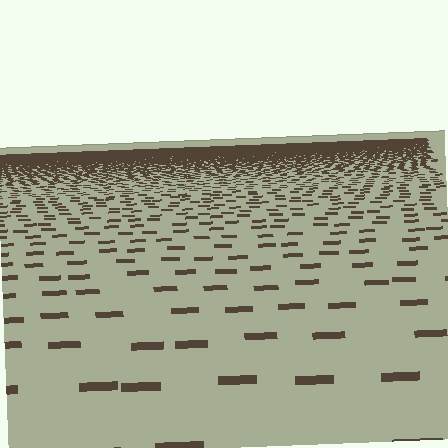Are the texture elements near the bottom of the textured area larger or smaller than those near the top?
Larger. Near the bottom, elements are closer to the viewer and appear at a bigger on-screen size.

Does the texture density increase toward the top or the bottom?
Density increases toward the top.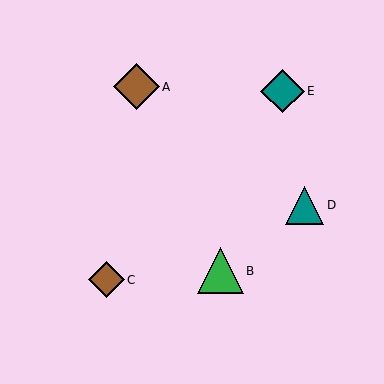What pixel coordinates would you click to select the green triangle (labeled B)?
Click at (220, 271) to select the green triangle B.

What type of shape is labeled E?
Shape E is a teal diamond.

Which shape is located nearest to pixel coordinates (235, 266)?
The green triangle (labeled B) at (220, 271) is nearest to that location.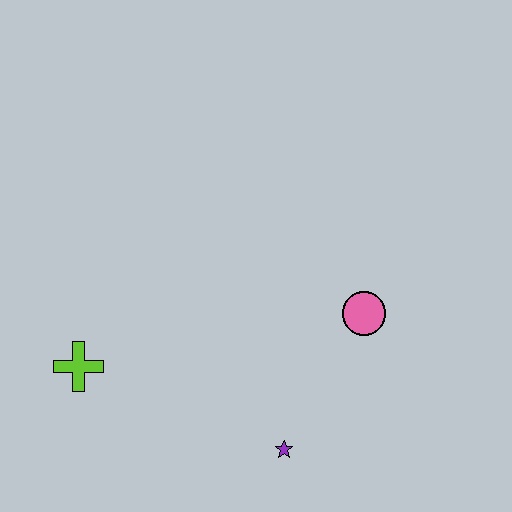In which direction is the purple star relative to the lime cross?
The purple star is to the right of the lime cross.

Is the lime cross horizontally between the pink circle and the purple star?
No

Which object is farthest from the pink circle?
The lime cross is farthest from the pink circle.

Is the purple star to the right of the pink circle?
No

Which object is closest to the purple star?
The pink circle is closest to the purple star.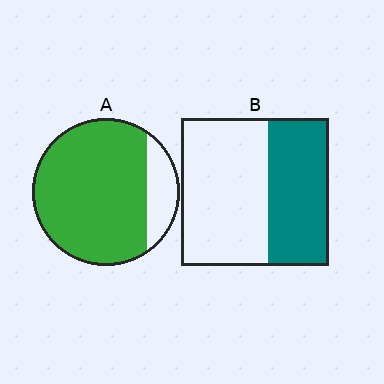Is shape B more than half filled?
No.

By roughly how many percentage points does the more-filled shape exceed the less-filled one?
By roughly 40 percentage points (A over B).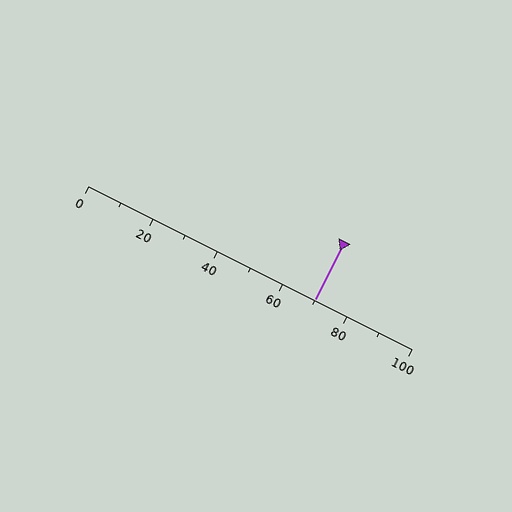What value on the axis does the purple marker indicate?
The marker indicates approximately 70.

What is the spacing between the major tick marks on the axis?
The major ticks are spaced 20 apart.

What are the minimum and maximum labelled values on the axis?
The axis runs from 0 to 100.